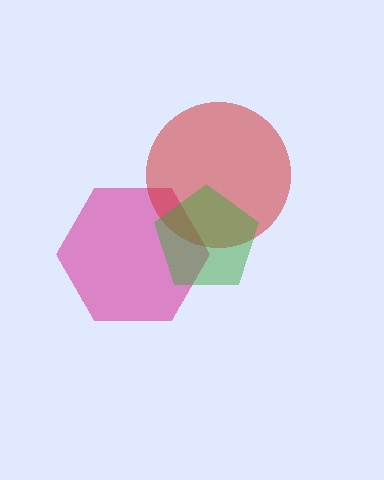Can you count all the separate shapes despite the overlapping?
Yes, there are 3 separate shapes.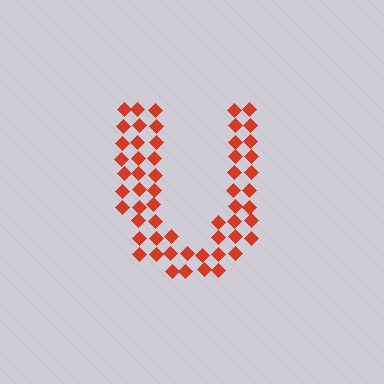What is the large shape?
The large shape is the letter U.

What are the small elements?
The small elements are diamonds.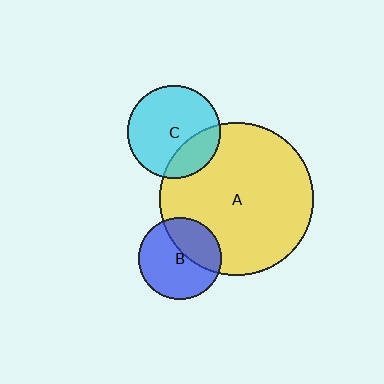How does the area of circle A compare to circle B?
Approximately 3.5 times.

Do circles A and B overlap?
Yes.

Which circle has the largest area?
Circle A (yellow).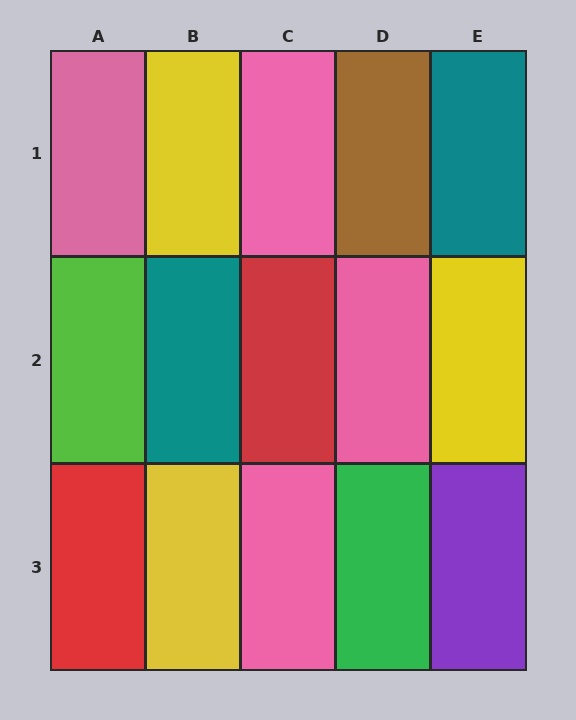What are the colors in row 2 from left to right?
Lime, teal, red, pink, yellow.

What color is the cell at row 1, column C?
Pink.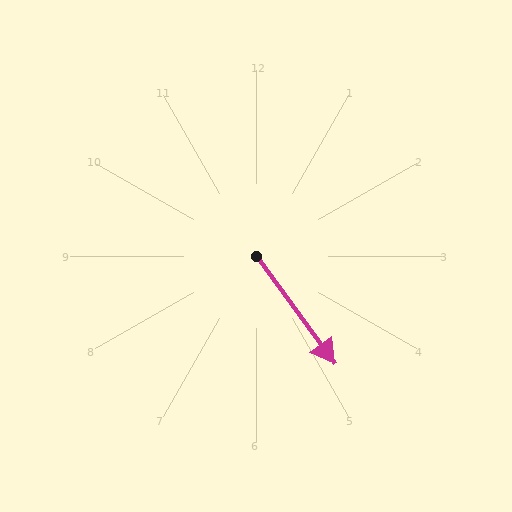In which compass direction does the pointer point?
Southeast.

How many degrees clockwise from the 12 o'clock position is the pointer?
Approximately 144 degrees.